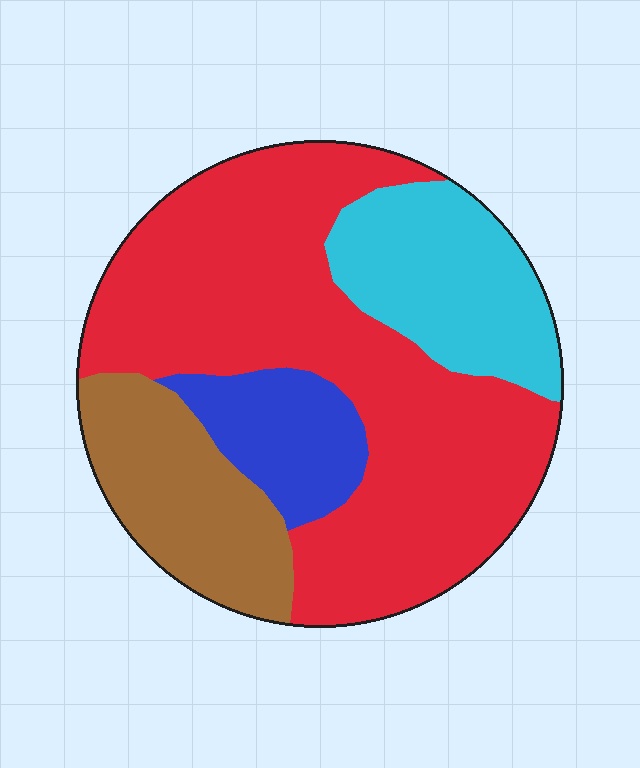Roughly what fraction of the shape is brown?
Brown covers roughly 15% of the shape.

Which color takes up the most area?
Red, at roughly 55%.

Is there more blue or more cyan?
Cyan.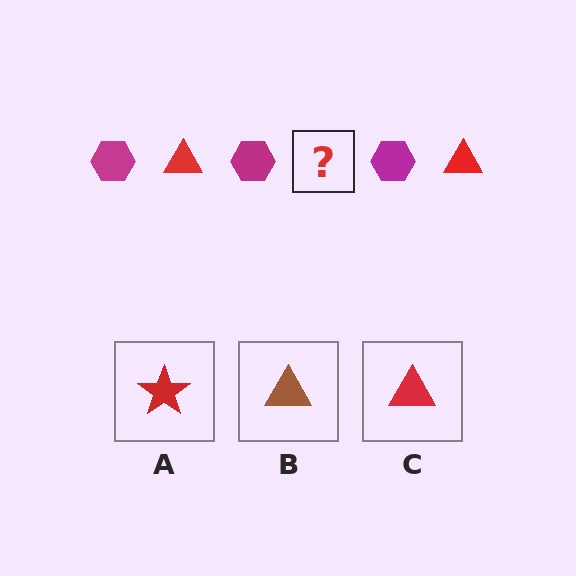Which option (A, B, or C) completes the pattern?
C.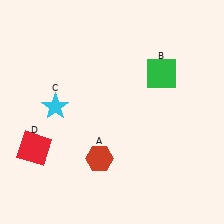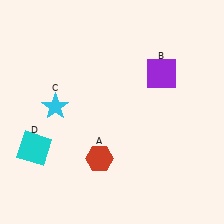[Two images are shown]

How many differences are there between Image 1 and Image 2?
There are 2 differences between the two images.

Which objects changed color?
B changed from green to purple. D changed from red to cyan.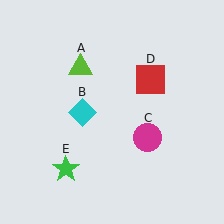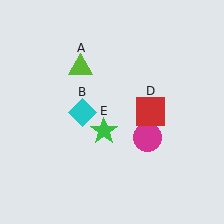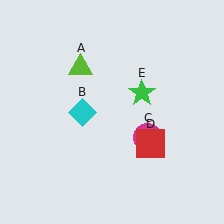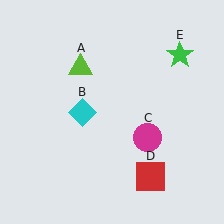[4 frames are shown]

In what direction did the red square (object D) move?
The red square (object D) moved down.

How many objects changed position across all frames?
2 objects changed position: red square (object D), green star (object E).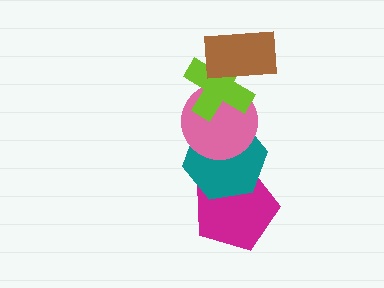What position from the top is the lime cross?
The lime cross is 2nd from the top.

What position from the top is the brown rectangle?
The brown rectangle is 1st from the top.